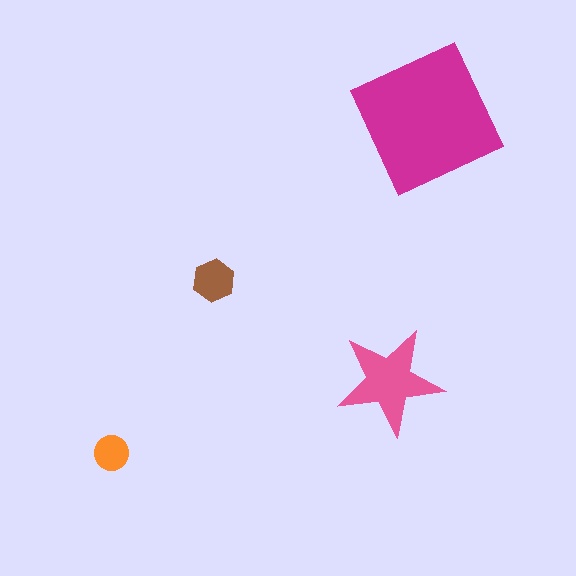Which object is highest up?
The magenta square is topmost.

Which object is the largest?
The magenta square.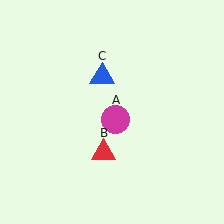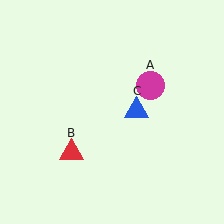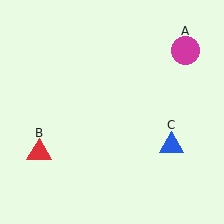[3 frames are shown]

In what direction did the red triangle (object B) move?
The red triangle (object B) moved left.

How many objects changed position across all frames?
3 objects changed position: magenta circle (object A), red triangle (object B), blue triangle (object C).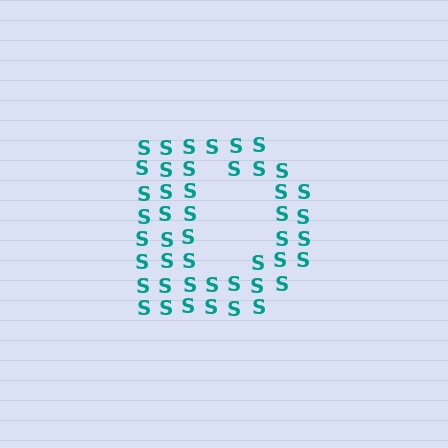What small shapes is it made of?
It is made of small letter S's.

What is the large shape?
The large shape is the letter D.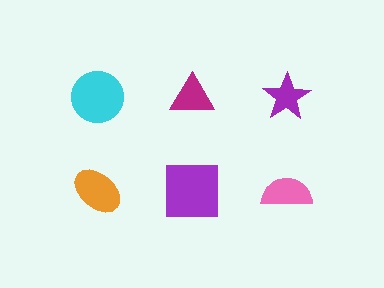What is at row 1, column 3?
A purple star.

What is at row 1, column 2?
A magenta triangle.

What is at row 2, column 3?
A pink semicircle.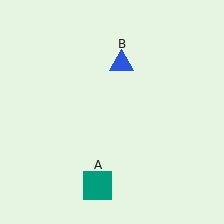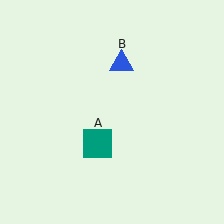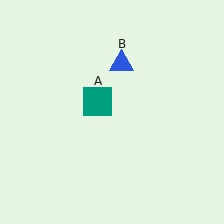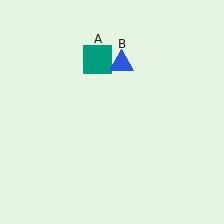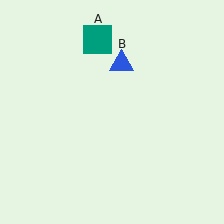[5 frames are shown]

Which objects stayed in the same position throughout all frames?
Blue triangle (object B) remained stationary.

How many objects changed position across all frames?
1 object changed position: teal square (object A).